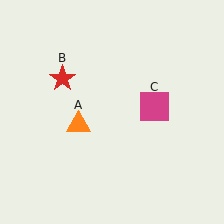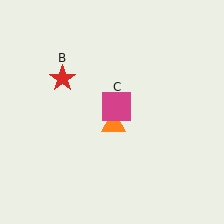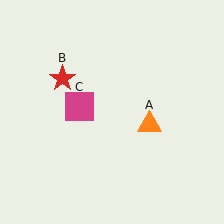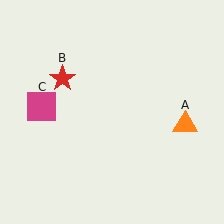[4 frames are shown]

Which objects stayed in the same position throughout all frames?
Red star (object B) remained stationary.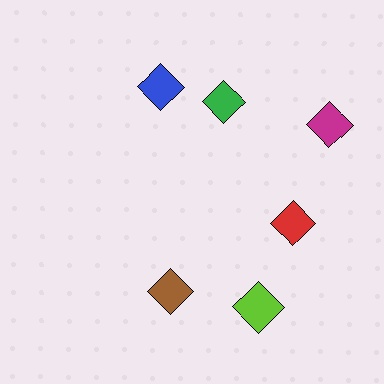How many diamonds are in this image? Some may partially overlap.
There are 6 diamonds.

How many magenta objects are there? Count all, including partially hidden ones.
There is 1 magenta object.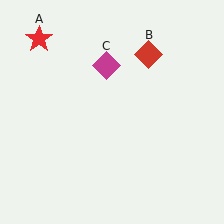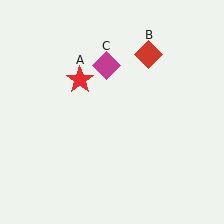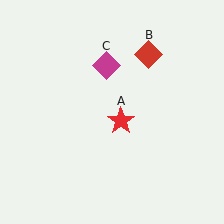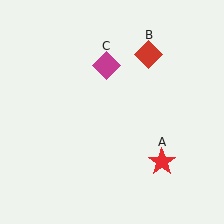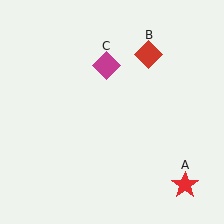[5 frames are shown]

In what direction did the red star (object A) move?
The red star (object A) moved down and to the right.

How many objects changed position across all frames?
1 object changed position: red star (object A).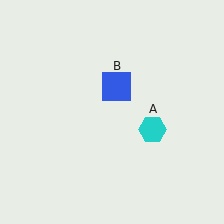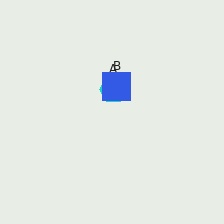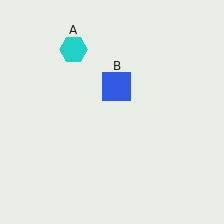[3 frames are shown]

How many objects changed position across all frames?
1 object changed position: cyan hexagon (object A).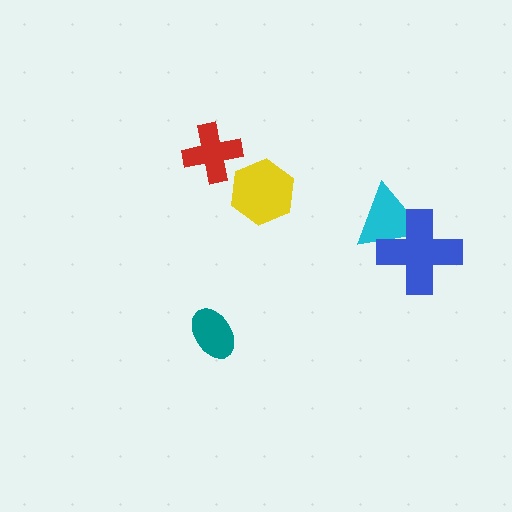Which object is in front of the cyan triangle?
The blue cross is in front of the cyan triangle.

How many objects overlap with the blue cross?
1 object overlaps with the blue cross.